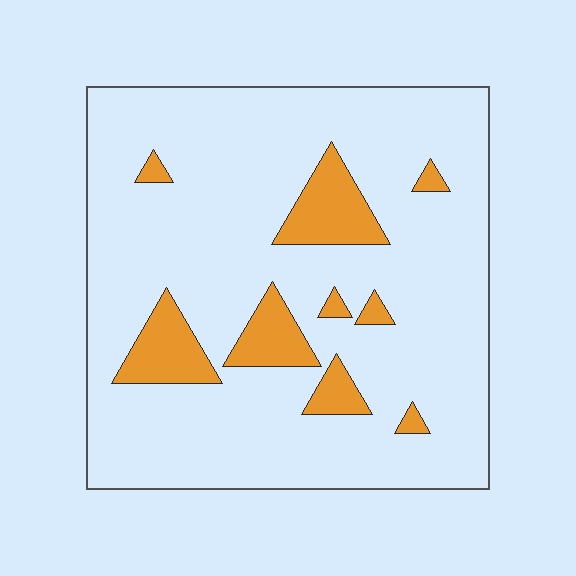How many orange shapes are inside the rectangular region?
9.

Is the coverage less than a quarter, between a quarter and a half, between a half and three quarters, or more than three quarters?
Less than a quarter.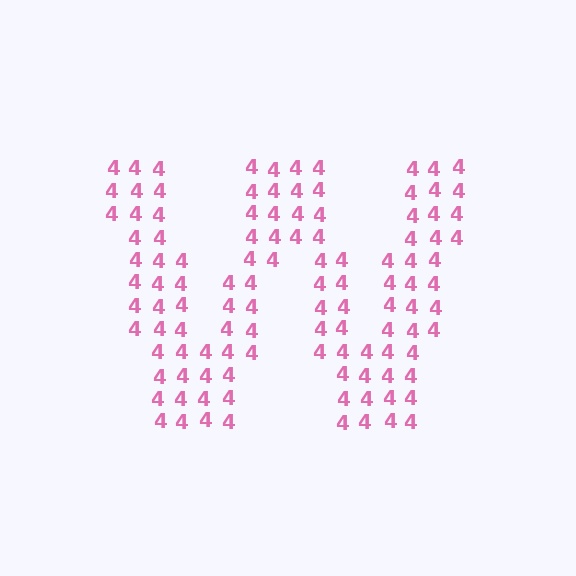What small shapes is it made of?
It is made of small digit 4's.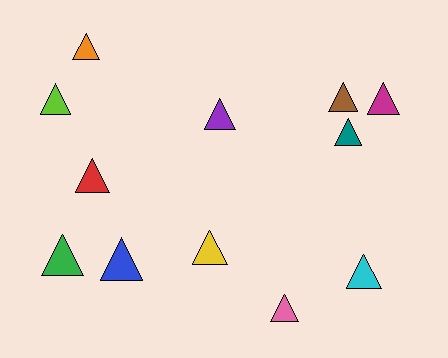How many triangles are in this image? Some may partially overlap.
There are 12 triangles.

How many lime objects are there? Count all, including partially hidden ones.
There is 1 lime object.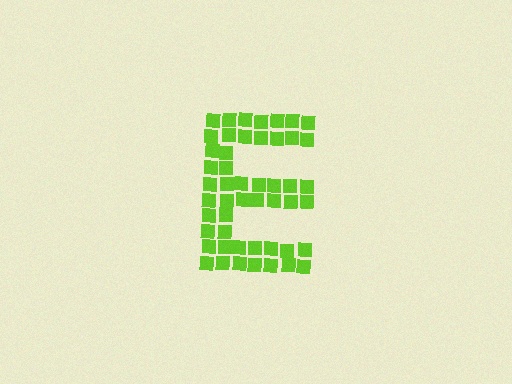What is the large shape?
The large shape is the letter E.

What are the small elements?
The small elements are squares.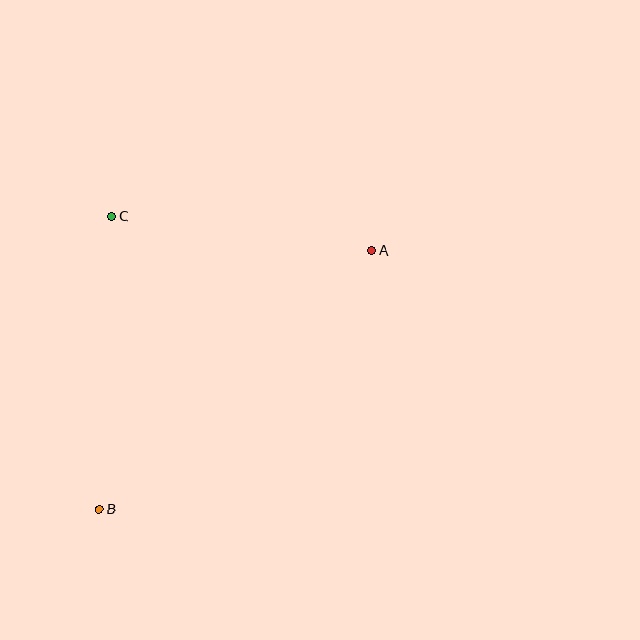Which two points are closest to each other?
Points A and C are closest to each other.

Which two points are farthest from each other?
Points A and B are farthest from each other.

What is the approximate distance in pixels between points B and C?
The distance between B and C is approximately 293 pixels.